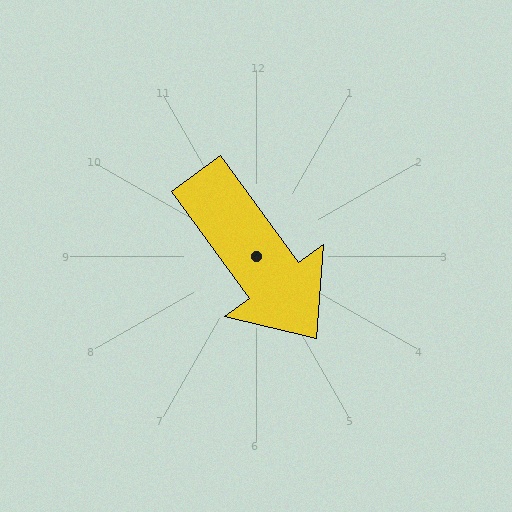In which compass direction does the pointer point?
Southeast.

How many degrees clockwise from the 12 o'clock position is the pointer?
Approximately 144 degrees.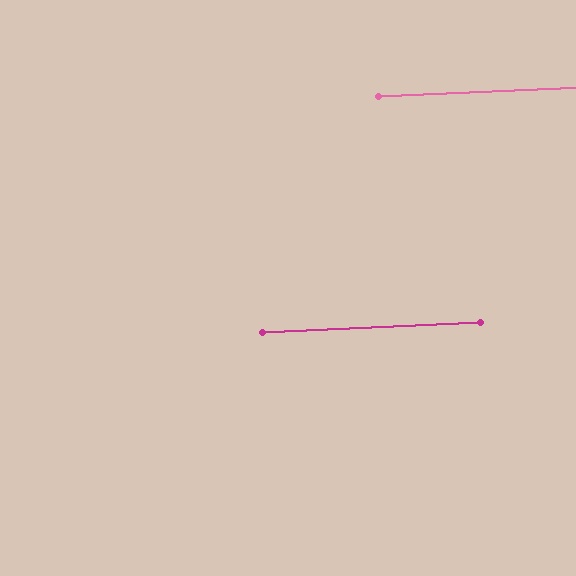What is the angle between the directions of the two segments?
Approximately 0 degrees.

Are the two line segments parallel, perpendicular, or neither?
Parallel — their directions differ by only 0.4°.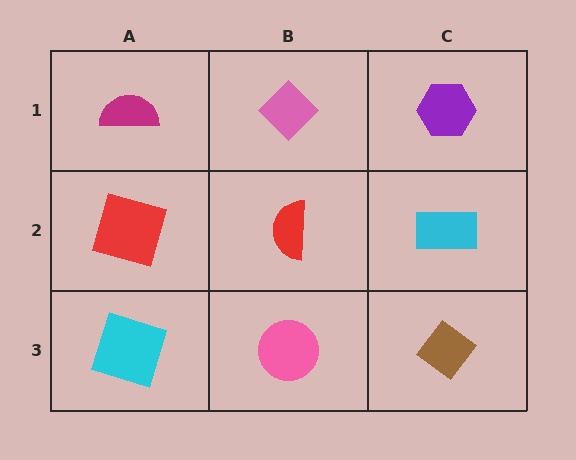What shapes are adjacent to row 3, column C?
A cyan rectangle (row 2, column C), a pink circle (row 3, column B).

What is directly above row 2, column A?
A magenta semicircle.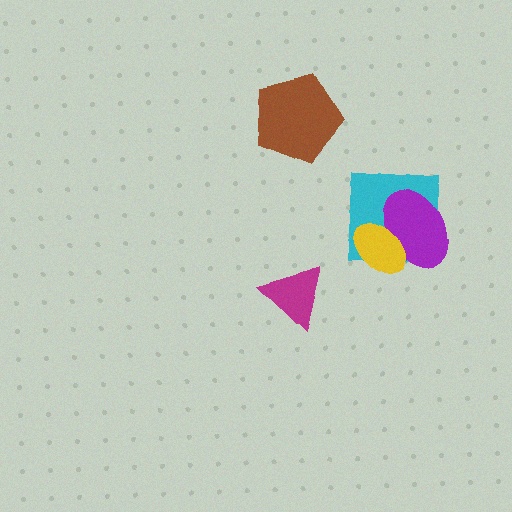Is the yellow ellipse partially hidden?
No, no other shape covers it.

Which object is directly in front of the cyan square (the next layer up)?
The purple ellipse is directly in front of the cyan square.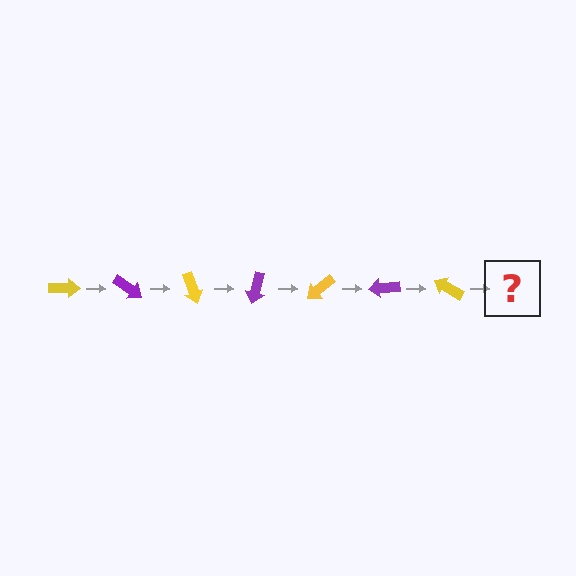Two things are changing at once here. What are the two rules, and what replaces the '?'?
The two rules are that it rotates 35 degrees each step and the color cycles through yellow and purple. The '?' should be a purple arrow, rotated 245 degrees from the start.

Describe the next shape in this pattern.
It should be a purple arrow, rotated 245 degrees from the start.